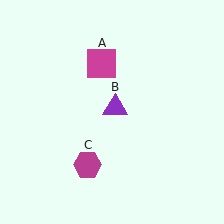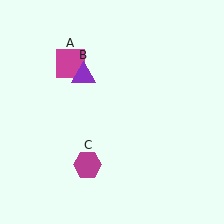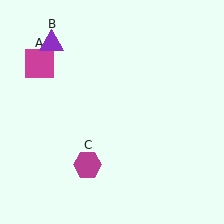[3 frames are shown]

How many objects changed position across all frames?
2 objects changed position: magenta square (object A), purple triangle (object B).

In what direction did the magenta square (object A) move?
The magenta square (object A) moved left.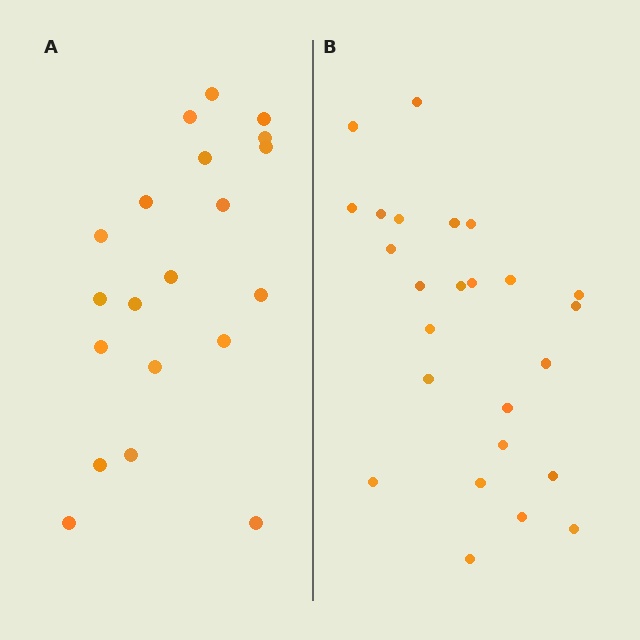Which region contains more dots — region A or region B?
Region B (the right region) has more dots.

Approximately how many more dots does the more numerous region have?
Region B has about 5 more dots than region A.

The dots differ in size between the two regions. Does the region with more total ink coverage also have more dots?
No. Region A has more total ink coverage because its dots are larger, but region B actually contains more individual dots. Total area can be misleading — the number of items is what matters here.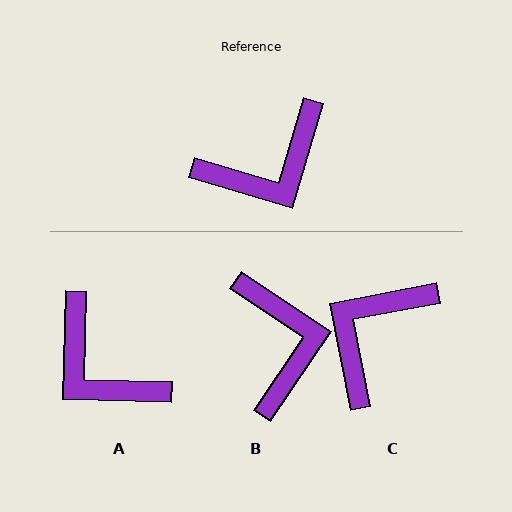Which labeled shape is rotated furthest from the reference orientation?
C, about 153 degrees away.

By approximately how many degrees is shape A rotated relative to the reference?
Approximately 75 degrees clockwise.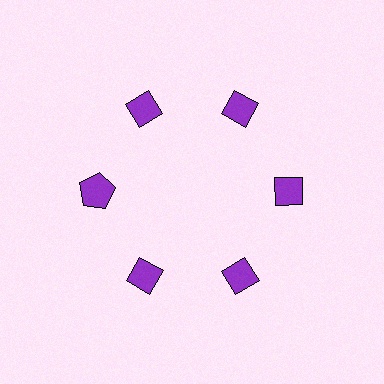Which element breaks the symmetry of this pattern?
The purple pentagon at roughly the 9 o'clock position breaks the symmetry. All other shapes are purple diamonds.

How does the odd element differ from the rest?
It has a different shape: pentagon instead of diamond.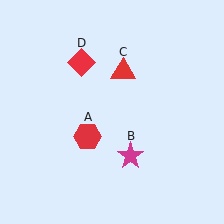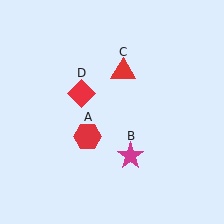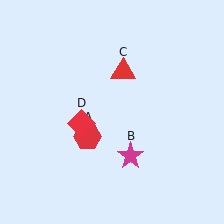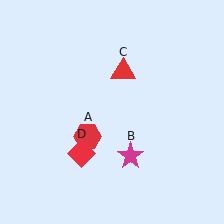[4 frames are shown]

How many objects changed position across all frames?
1 object changed position: red diamond (object D).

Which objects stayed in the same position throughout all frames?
Red hexagon (object A) and magenta star (object B) and red triangle (object C) remained stationary.